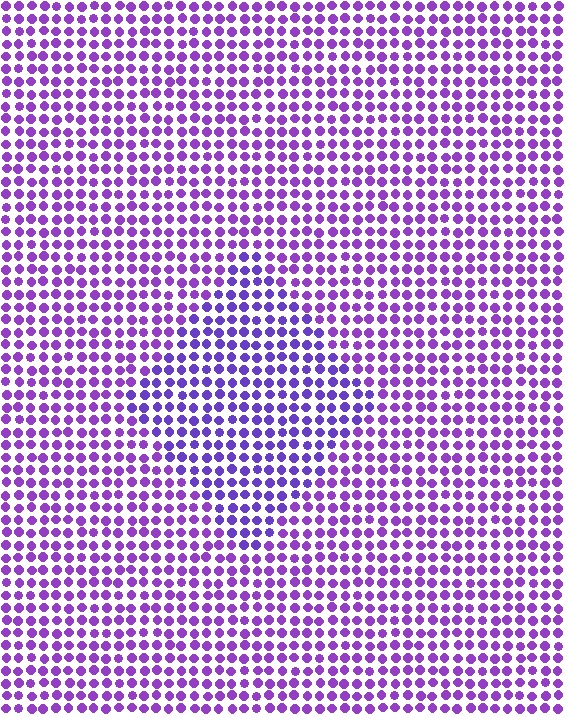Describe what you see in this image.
The image is filled with small purple elements in a uniform arrangement. A diamond-shaped region is visible where the elements are tinted to a slightly different hue, forming a subtle color boundary.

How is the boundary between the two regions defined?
The boundary is defined purely by a slight shift in hue (about 20 degrees). Spacing, size, and orientation are identical on both sides.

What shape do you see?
I see a diamond.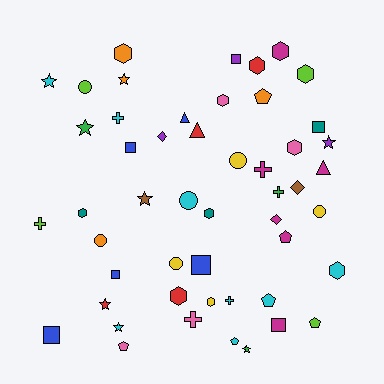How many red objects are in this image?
There are 4 red objects.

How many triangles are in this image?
There are 3 triangles.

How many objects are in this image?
There are 50 objects.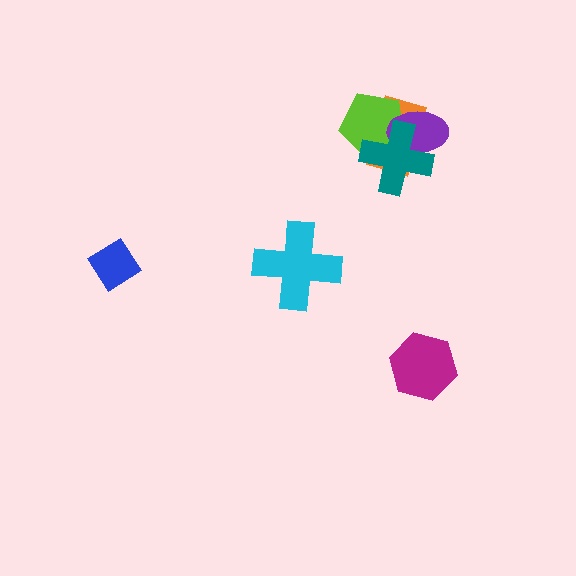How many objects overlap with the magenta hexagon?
0 objects overlap with the magenta hexagon.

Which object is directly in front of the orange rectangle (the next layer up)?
The lime pentagon is directly in front of the orange rectangle.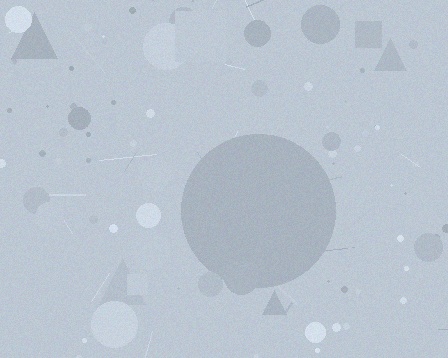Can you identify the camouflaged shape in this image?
The camouflaged shape is a circle.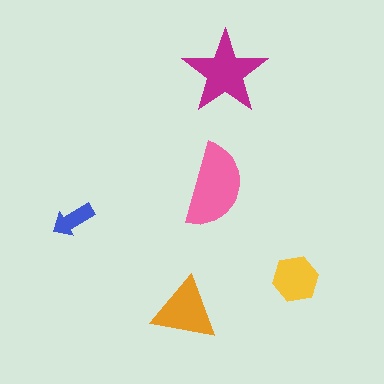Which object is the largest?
The pink semicircle.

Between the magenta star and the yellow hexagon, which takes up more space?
The magenta star.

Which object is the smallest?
The blue arrow.